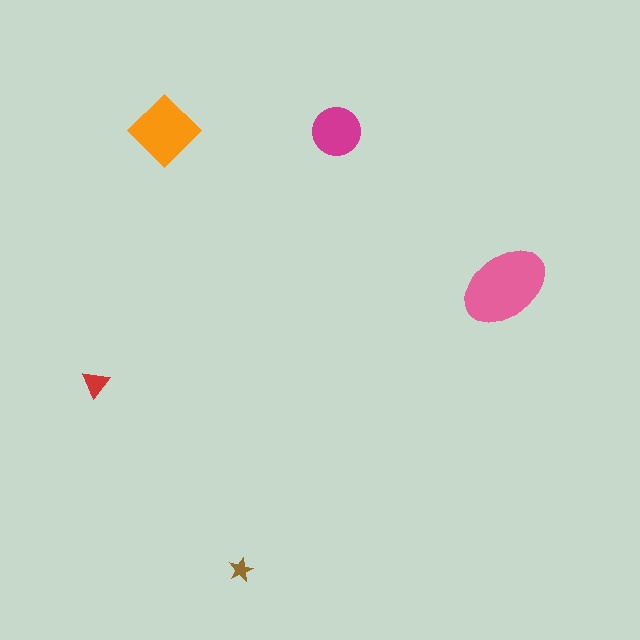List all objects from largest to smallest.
The pink ellipse, the orange diamond, the magenta circle, the red triangle, the brown star.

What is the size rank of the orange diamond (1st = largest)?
2nd.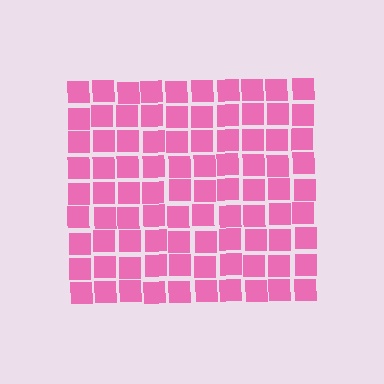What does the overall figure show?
The overall figure shows a square.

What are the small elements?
The small elements are squares.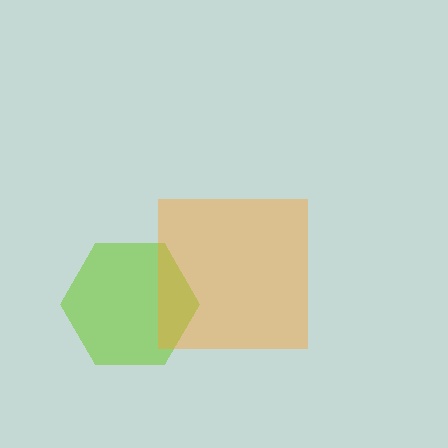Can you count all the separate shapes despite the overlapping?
Yes, there are 2 separate shapes.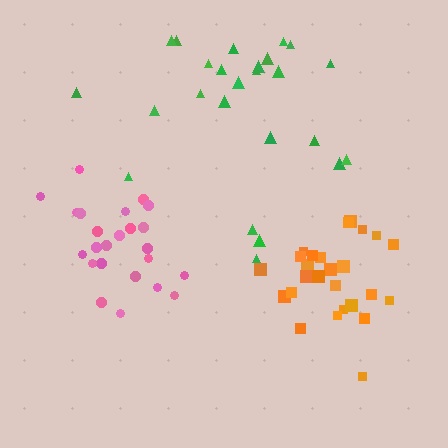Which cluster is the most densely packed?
Pink.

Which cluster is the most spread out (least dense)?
Green.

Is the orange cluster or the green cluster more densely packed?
Orange.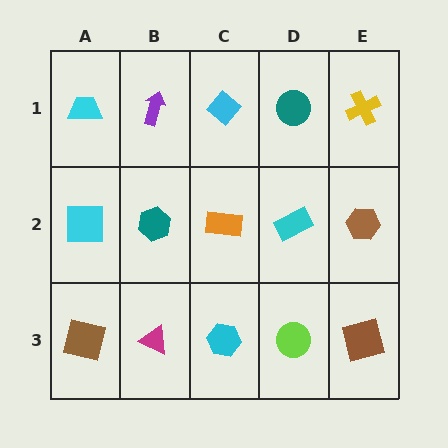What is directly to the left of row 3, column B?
A brown square.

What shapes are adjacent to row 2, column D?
A teal circle (row 1, column D), a lime circle (row 3, column D), an orange rectangle (row 2, column C), a brown hexagon (row 2, column E).